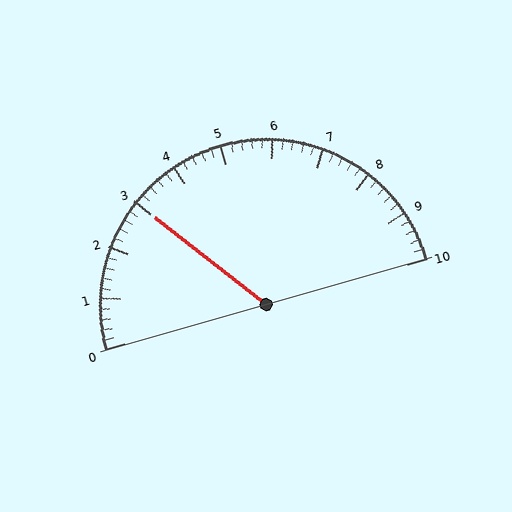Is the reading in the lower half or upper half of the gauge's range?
The reading is in the lower half of the range (0 to 10).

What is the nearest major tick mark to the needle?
The nearest major tick mark is 3.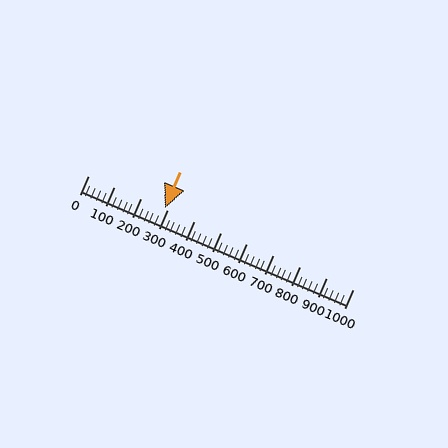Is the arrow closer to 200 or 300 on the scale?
The arrow is closer to 300.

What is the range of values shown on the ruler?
The ruler shows values from 0 to 1000.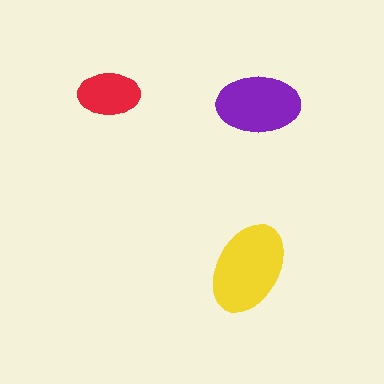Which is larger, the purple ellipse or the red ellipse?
The purple one.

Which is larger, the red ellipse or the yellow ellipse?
The yellow one.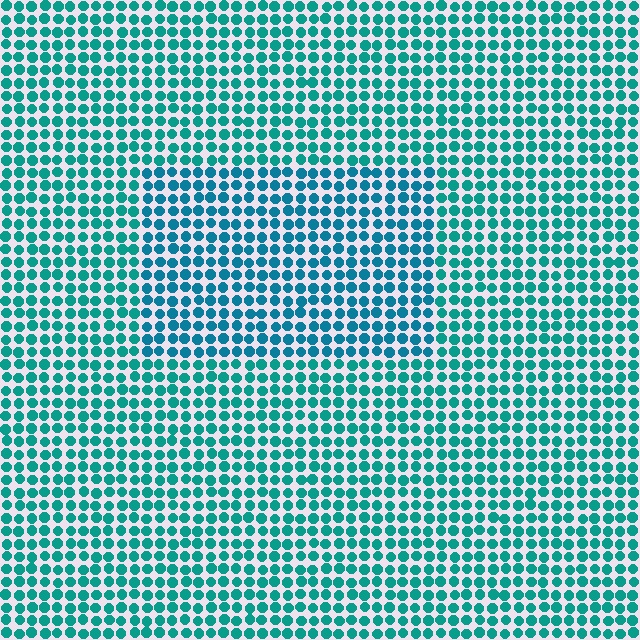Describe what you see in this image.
The image is filled with small teal elements in a uniform arrangement. A rectangle-shaped region is visible where the elements are tinted to a slightly different hue, forming a subtle color boundary.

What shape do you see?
I see a rectangle.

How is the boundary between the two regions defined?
The boundary is defined purely by a slight shift in hue (about 19 degrees). Spacing, size, and orientation are identical on both sides.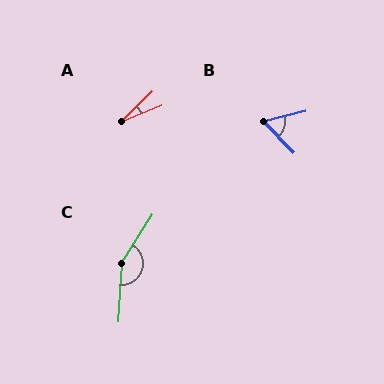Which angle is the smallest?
A, at approximately 22 degrees.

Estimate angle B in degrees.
Approximately 60 degrees.